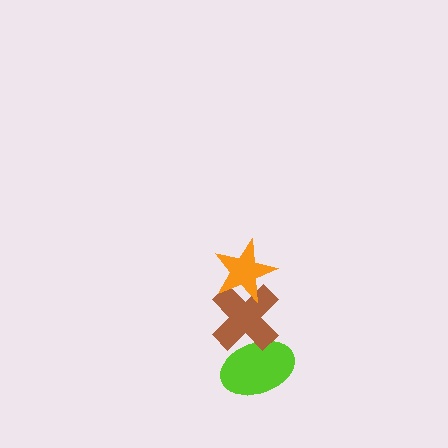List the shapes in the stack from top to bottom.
From top to bottom: the orange star, the brown cross, the lime ellipse.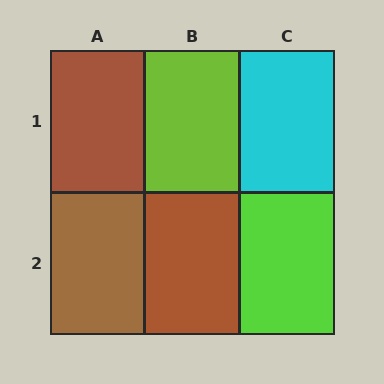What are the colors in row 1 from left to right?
Brown, lime, cyan.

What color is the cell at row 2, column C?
Lime.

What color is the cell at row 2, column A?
Brown.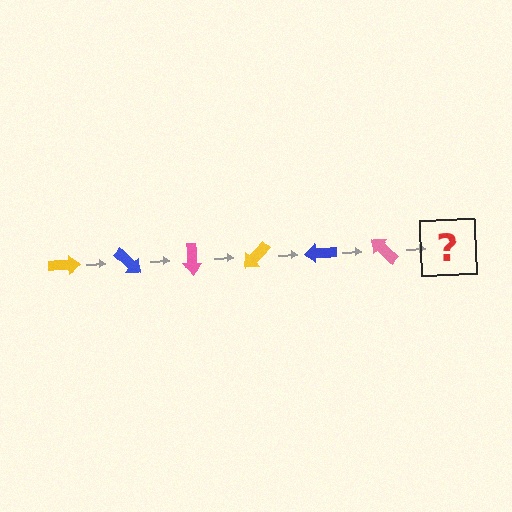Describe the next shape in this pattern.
It should be a yellow arrow, rotated 270 degrees from the start.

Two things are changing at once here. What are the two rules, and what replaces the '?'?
The two rules are that it rotates 45 degrees each step and the color cycles through yellow, blue, and pink. The '?' should be a yellow arrow, rotated 270 degrees from the start.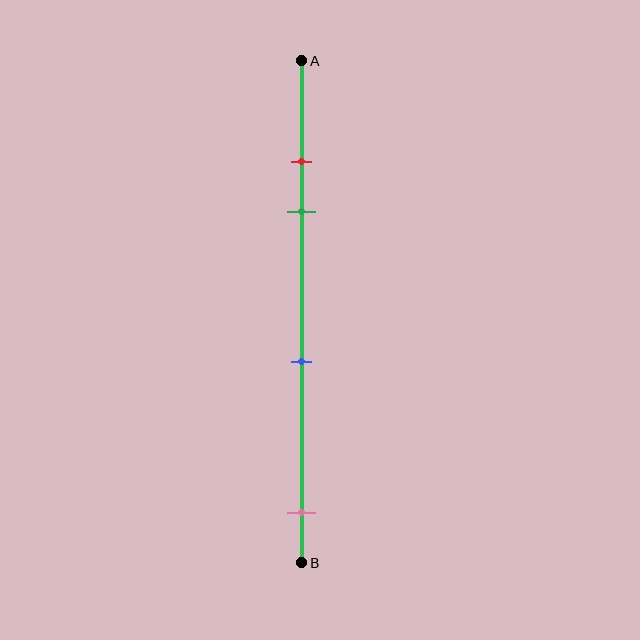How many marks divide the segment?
There are 4 marks dividing the segment.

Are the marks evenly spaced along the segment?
No, the marks are not evenly spaced.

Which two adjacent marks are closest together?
The red and green marks are the closest adjacent pair.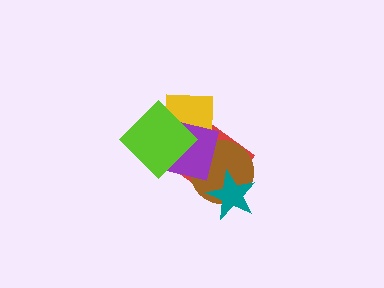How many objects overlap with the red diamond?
5 objects overlap with the red diamond.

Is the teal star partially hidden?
No, no other shape covers it.